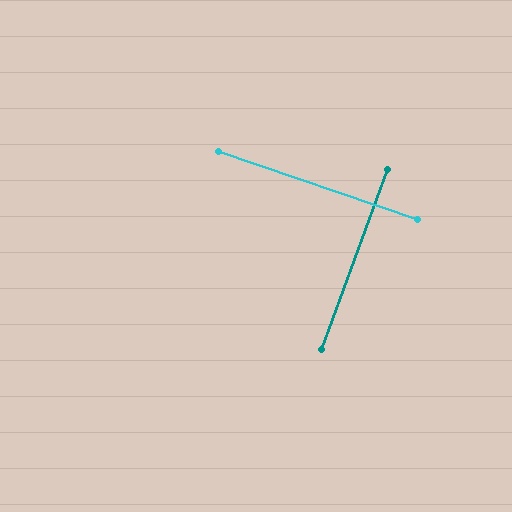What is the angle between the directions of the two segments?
Approximately 89 degrees.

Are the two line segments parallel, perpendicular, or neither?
Perpendicular — they meet at approximately 89°.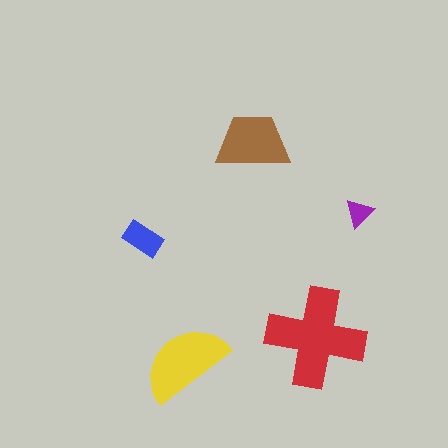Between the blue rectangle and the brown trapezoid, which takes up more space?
The brown trapezoid.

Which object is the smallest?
The purple triangle.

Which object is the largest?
The red cross.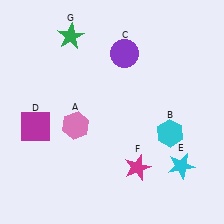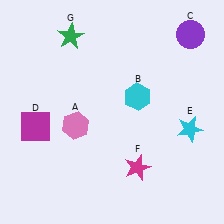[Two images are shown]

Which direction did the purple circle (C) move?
The purple circle (C) moved right.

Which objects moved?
The objects that moved are: the cyan hexagon (B), the purple circle (C), the cyan star (E).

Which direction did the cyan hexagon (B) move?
The cyan hexagon (B) moved up.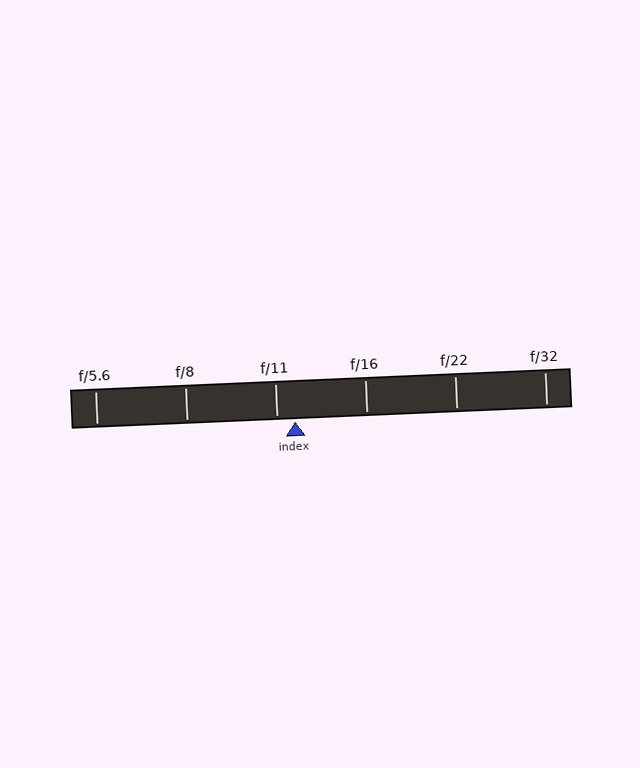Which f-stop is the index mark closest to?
The index mark is closest to f/11.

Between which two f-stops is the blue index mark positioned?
The index mark is between f/11 and f/16.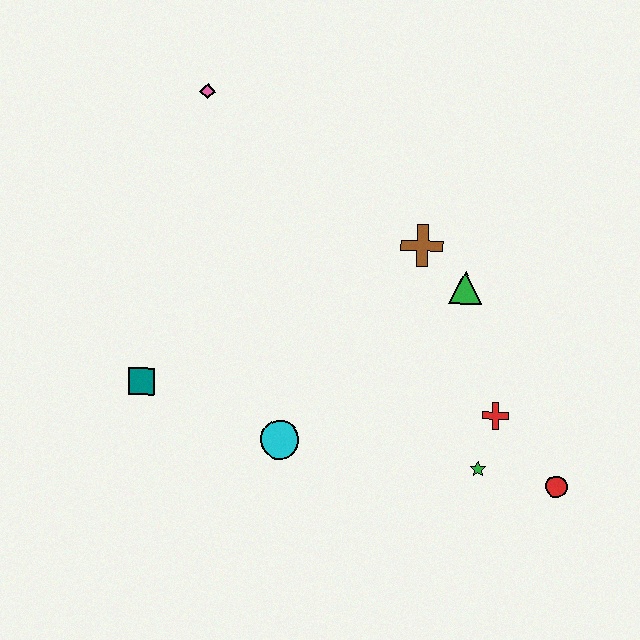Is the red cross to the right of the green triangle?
Yes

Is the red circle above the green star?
No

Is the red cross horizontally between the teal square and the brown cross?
No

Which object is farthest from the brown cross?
The teal square is farthest from the brown cross.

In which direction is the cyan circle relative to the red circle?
The cyan circle is to the left of the red circle.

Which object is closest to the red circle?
The green star is closest to the red circle.